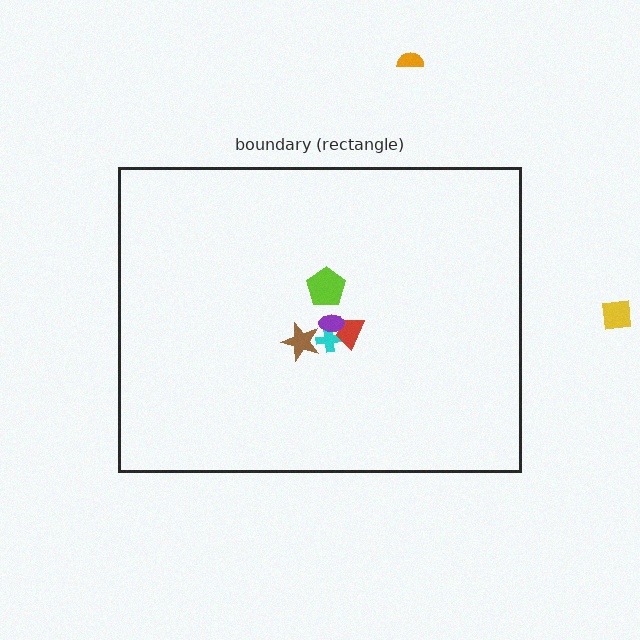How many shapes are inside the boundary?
5 inside, 2 outside.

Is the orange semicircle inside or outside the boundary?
Outside.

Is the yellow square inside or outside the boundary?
Outside.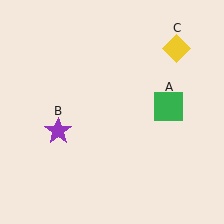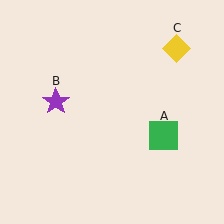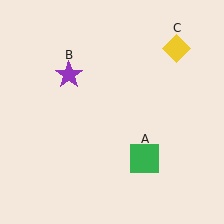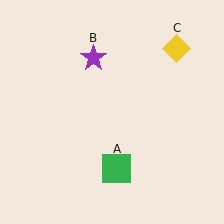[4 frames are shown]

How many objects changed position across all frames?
2 objects changed position: green square (object A), purple star (object B).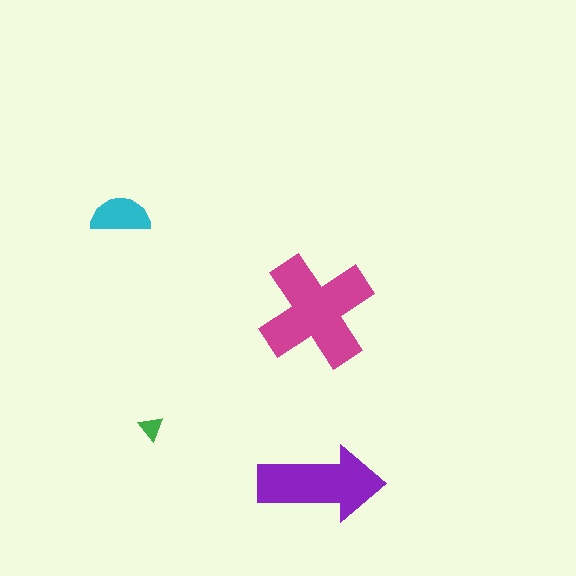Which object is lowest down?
The purple arrow is bottommost.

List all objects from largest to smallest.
The magenta cross, the purple arrow, the cyan semicircle, the green triangle.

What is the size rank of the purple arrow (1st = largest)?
2nd.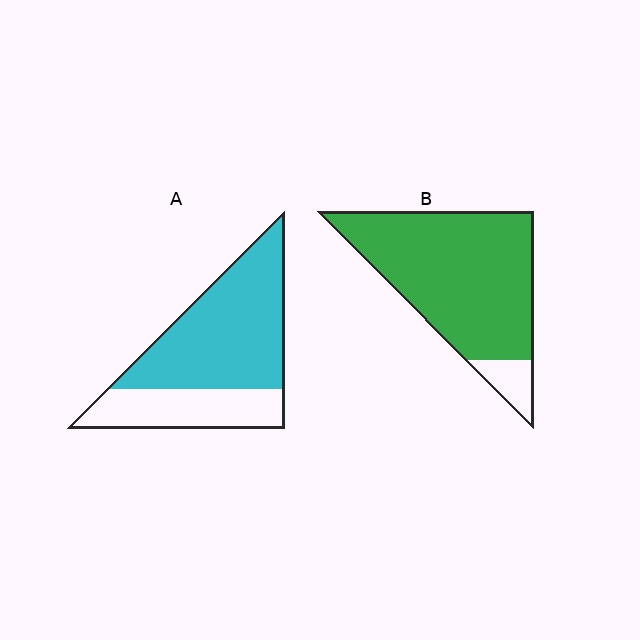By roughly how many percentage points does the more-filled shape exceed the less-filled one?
By roughly 25 percentage points (B over A).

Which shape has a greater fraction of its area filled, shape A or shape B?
Shape B.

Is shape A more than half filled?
Yes.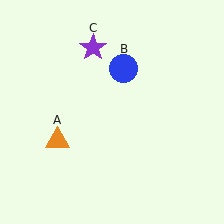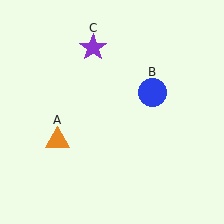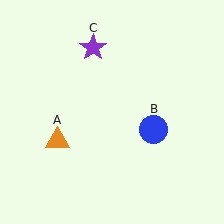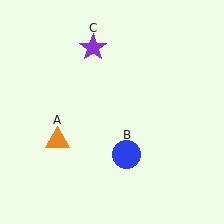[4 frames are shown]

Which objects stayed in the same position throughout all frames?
Orange triangle (object A) and purple star (object C) remained stationary.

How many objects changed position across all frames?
1 object changed position: blue circle (object B).